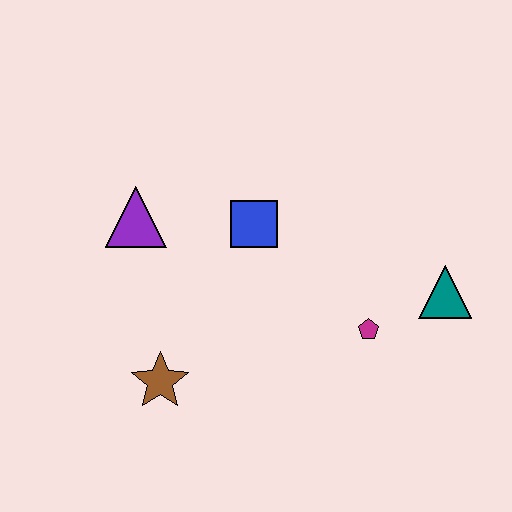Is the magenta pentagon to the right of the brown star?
Yes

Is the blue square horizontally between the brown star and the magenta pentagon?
Yes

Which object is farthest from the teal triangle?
The purple triangle is farthest from the teal triangle.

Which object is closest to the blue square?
The purple triangle is closest to the blue square.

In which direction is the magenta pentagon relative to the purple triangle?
The magenta pentagon is to the right of the purple triangle.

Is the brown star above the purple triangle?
No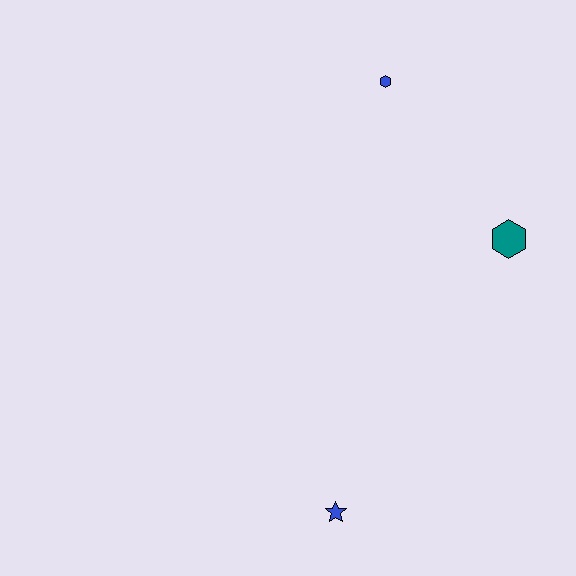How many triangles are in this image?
There are no triangles.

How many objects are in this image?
There are 3 objects.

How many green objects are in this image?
There are no green objects.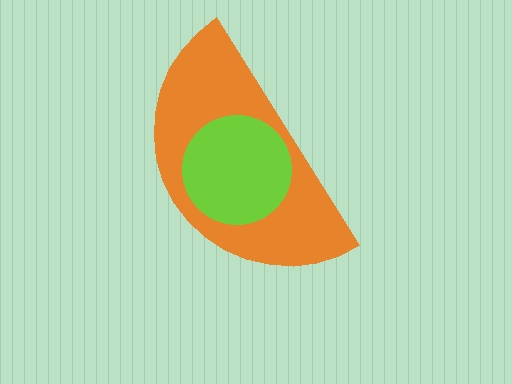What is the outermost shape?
The orange semicircle.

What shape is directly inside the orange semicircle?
The lime circle.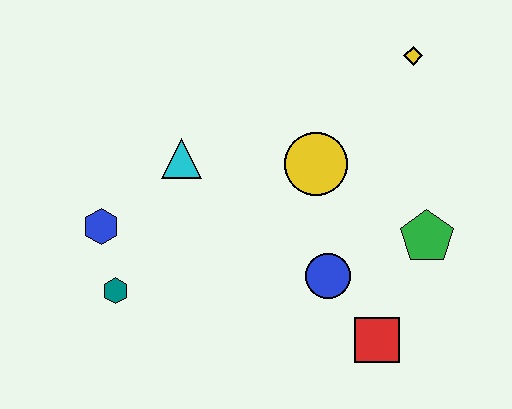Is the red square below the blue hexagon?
Yes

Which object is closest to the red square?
The blue circle is closest to the red square.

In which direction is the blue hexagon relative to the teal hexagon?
The blue hexagon is above the teal hexagon.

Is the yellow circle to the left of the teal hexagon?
No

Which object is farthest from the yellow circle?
The teal hexagon is farthest from the yellow circle.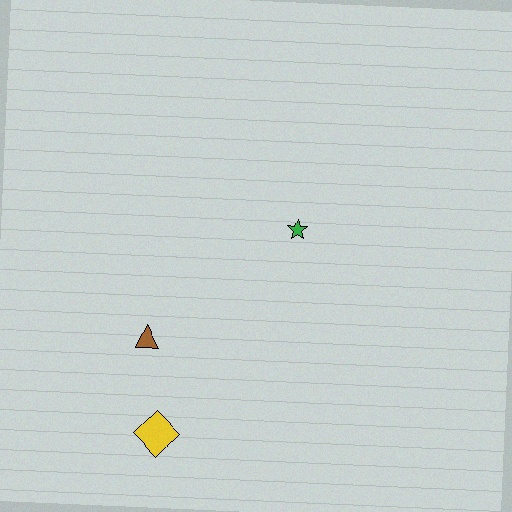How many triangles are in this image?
There is 1 triangle.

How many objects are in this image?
There are 3 objects.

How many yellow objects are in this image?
There is 1 yellow object.